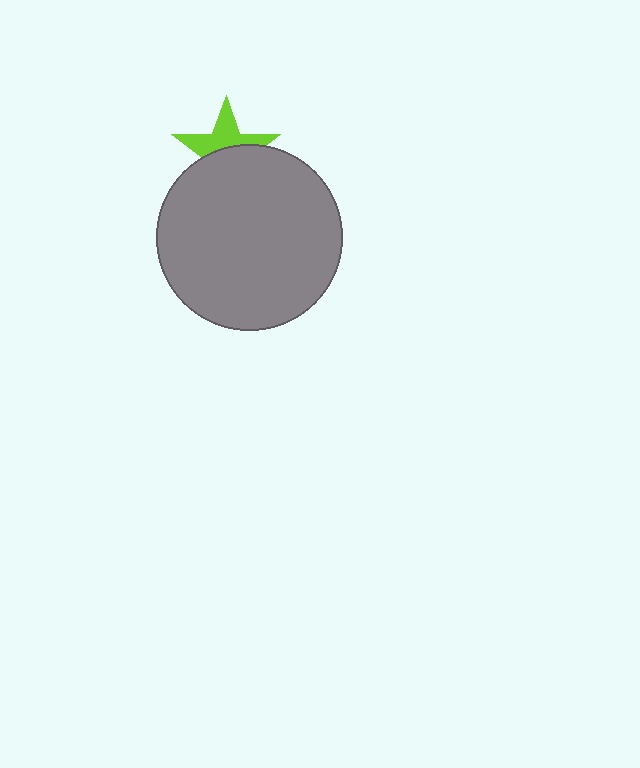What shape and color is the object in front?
The object in front is a gray circle.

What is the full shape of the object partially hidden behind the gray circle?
The partially hidden object is a lime star.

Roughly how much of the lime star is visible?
About half of it is visible (roughly 47%).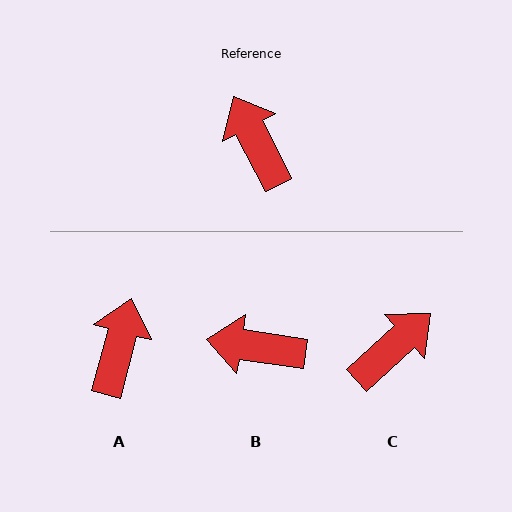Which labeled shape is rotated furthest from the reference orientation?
C, about 75 degrees away.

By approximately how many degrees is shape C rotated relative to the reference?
Approximately 75 degrees clockwise.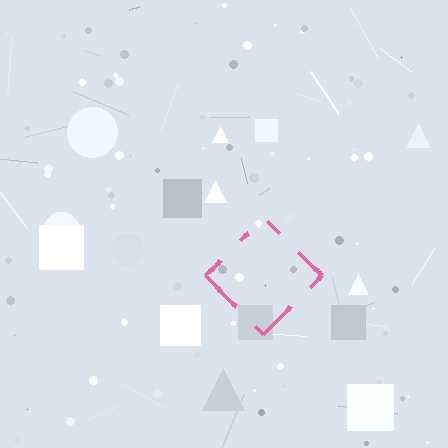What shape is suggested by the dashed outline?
The dashed outline suggests a diamond.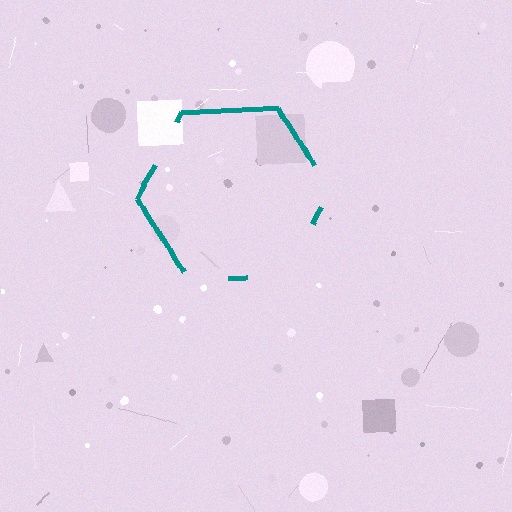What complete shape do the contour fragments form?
The contour fragments form a hexagon.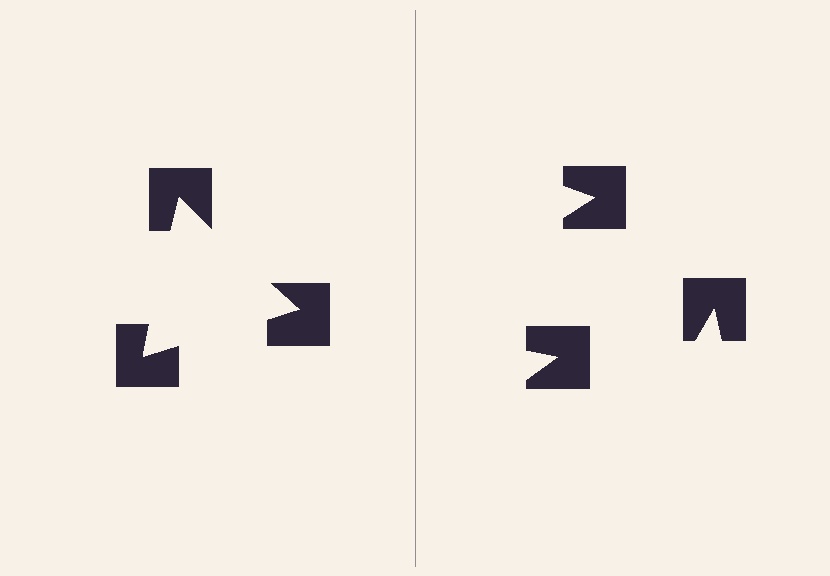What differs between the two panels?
The notched squares are positioned identically on both sides; only the wedge orientations differ. On the left they align to a triangle; on the right they are misaligned.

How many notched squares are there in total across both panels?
6 — 3 on each side.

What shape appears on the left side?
An illusory triangle.